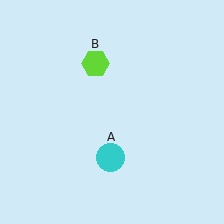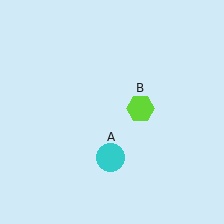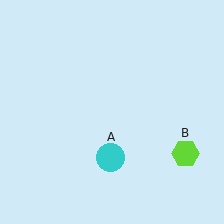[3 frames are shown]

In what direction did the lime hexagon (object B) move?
The lime hexagon (object B) moved down and to the right.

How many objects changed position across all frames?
1 object changed position: lime hexagon (object B).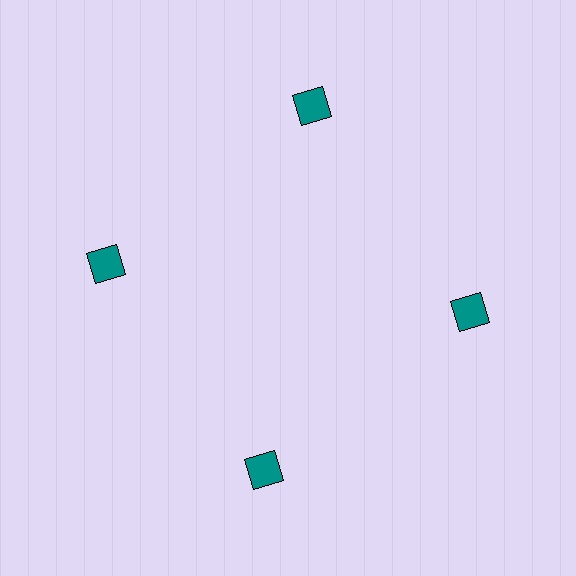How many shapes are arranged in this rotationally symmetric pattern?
There are 4 shapes, arranged in 4 groups of 1.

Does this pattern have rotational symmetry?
Yes, this pattern has 4-fold rotational symmetry. It looks the same after rotating 90 degrees around the center.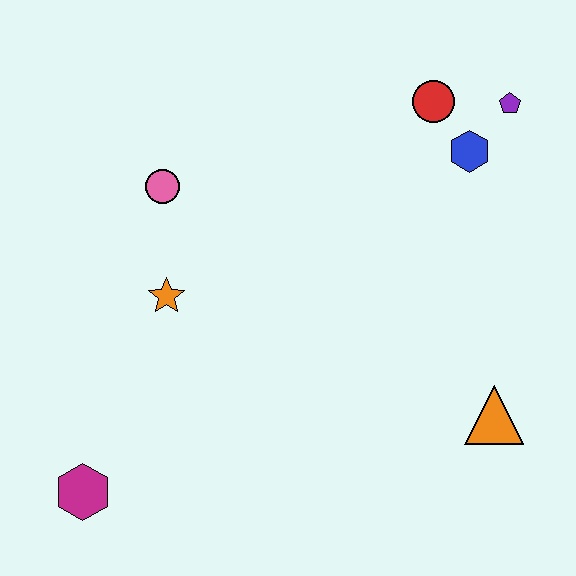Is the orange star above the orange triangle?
Yes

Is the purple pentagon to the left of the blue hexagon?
No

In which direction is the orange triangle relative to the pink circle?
The orange triangle is to the right of the pink circle.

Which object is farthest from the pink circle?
The orange triangle is farthest from the pink circle.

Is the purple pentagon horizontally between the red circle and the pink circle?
No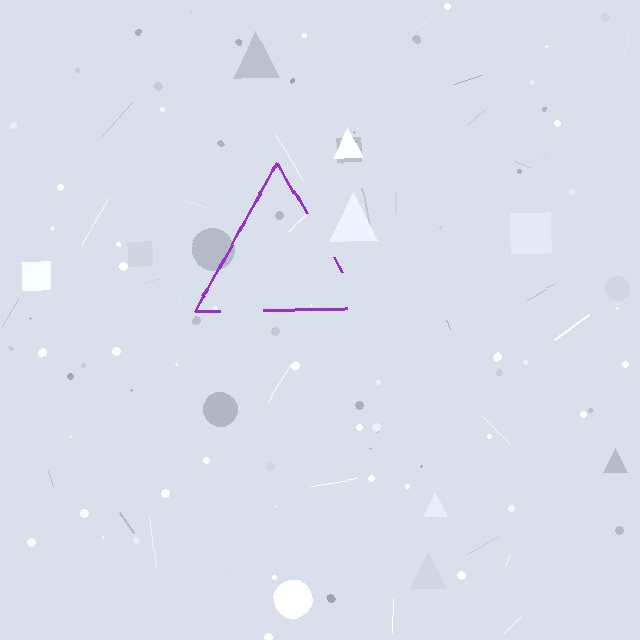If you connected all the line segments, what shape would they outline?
They would outline a triangle.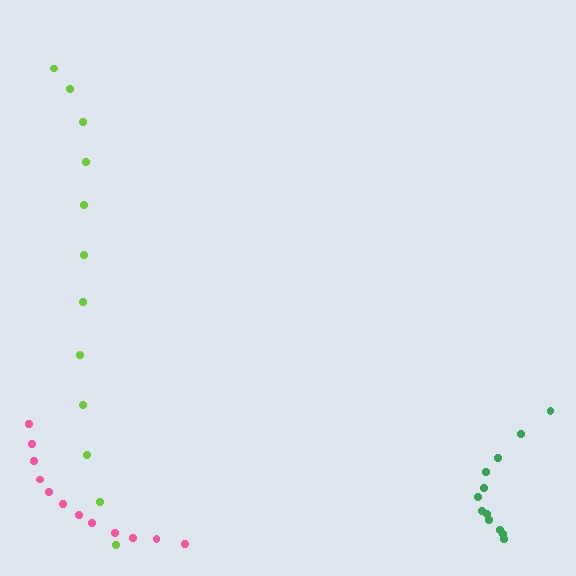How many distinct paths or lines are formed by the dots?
There are 3 distinct paths.